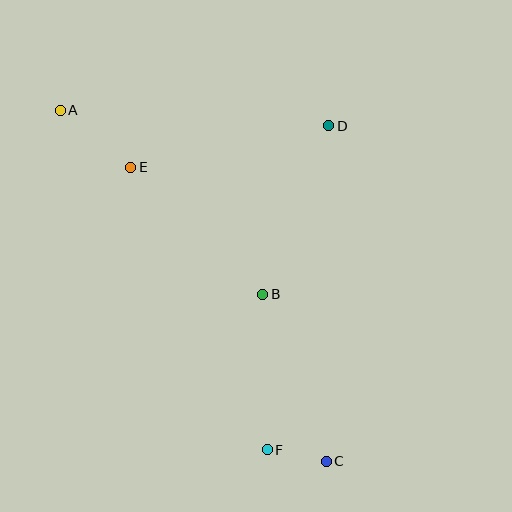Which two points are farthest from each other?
Points A and C are farthest from each other.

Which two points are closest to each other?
Points C and F are closest to each other.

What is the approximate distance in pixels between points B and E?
The distance between B and E is approximately 183 pixels.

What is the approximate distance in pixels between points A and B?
The distance between A and B is approximately 274 pixels.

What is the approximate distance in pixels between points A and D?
The distance between A and D is approximately 269 pixels.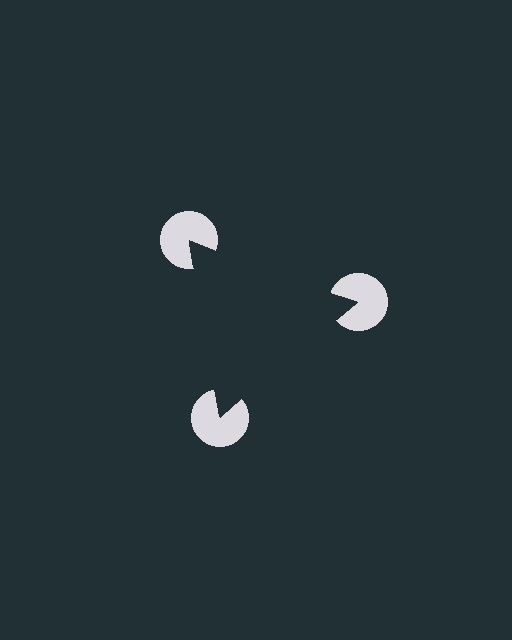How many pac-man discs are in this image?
There are 3 — one at each vertex of the illusory triangle.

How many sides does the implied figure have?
3 sides.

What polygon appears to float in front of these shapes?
An illusory triangle — its edges are inferred from the aligned wedge cuts in the pac-man discs, not physically drawn.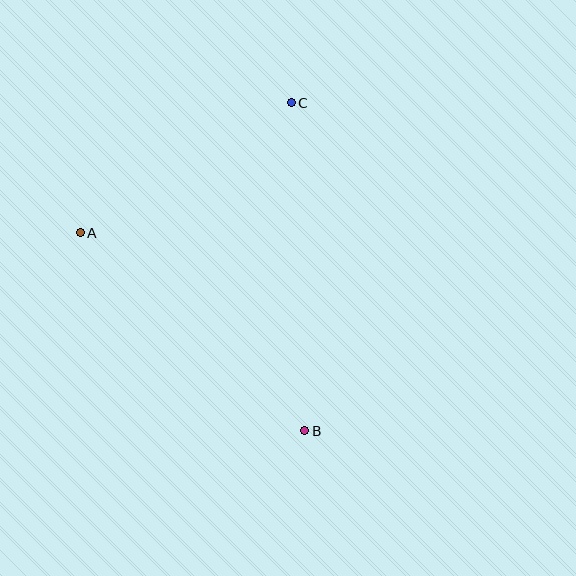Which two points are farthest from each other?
Points B and C are farthest from each other.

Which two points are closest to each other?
Points A and C are closest to each other.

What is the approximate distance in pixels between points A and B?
The distance between A and B is approximately 299 pixels.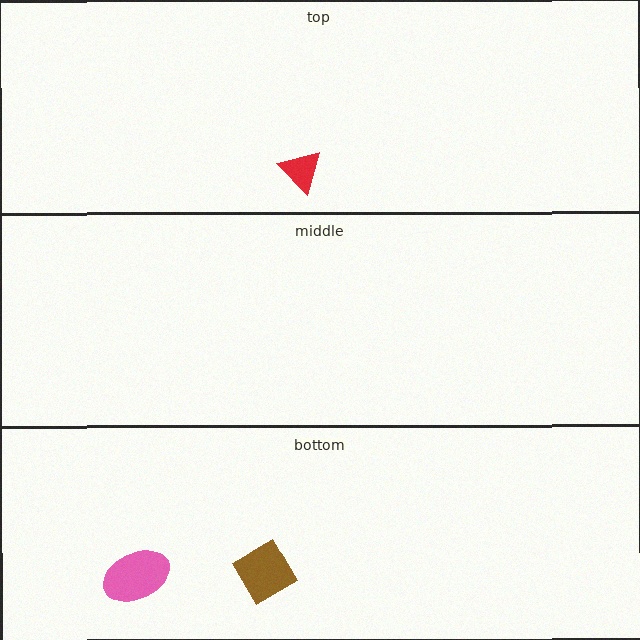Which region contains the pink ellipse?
The bottom region.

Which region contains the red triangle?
The top region.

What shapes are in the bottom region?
The brown diamond, the pink ellipse.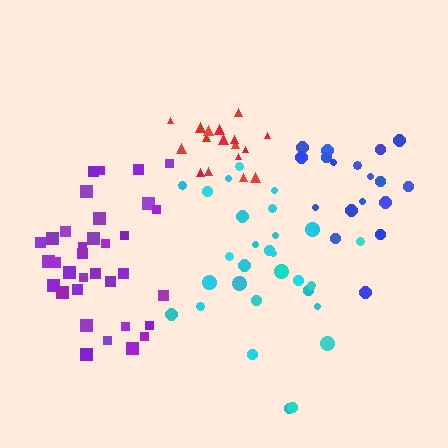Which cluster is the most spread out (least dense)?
Cyan.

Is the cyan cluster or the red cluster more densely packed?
Red.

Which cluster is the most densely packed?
Red.